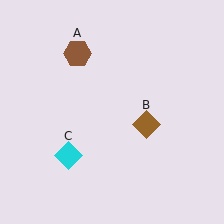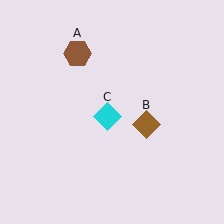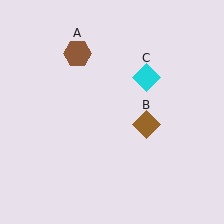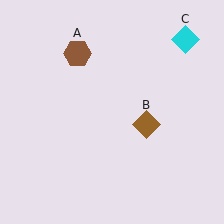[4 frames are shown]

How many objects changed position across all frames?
1 object changed position: cyan diamond (object C).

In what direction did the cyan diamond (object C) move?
The cyan diamond (object C) moved up and to the right.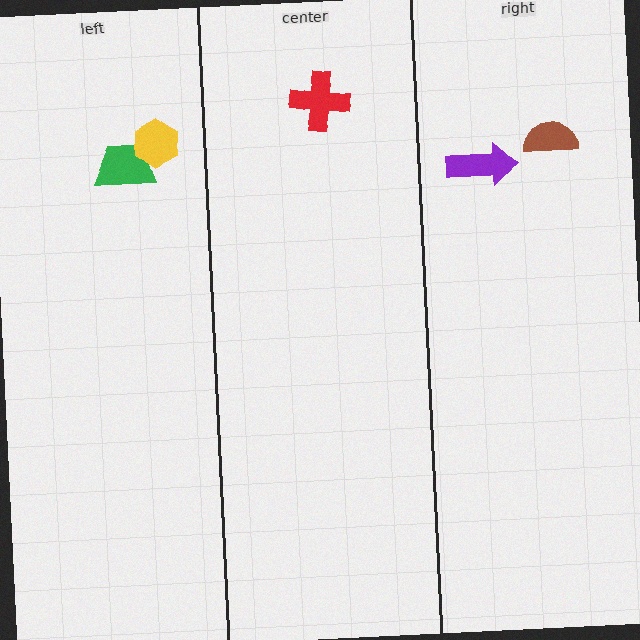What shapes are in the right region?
The brown semicircle, the purple arrow.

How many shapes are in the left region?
2.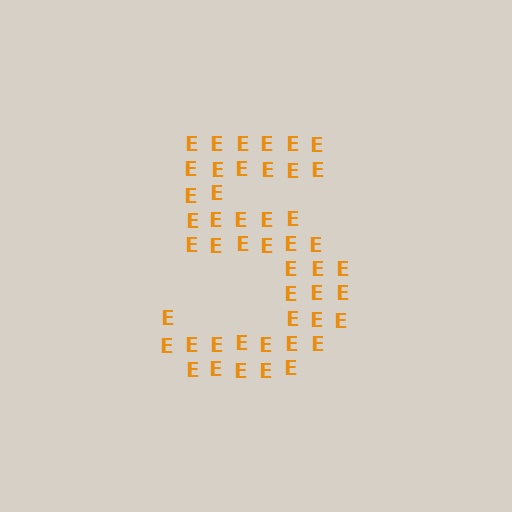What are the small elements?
The small elements are letter E's.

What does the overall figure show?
The overall figure shows the digit 5.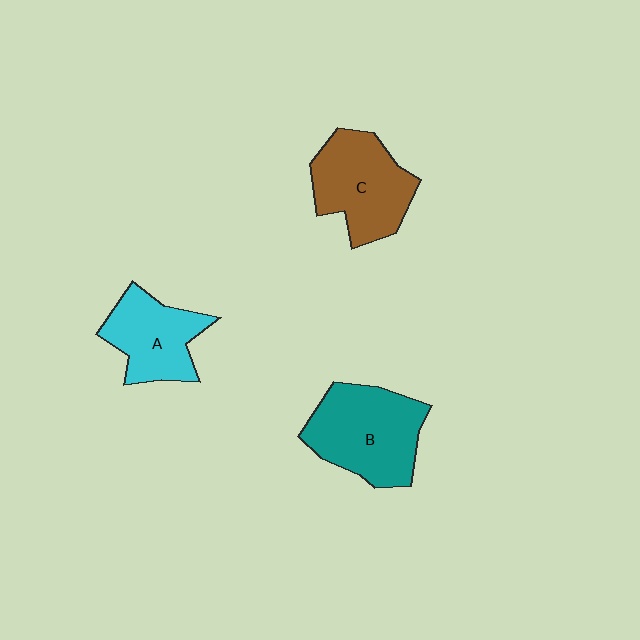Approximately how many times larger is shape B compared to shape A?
Approximately 1.4 times.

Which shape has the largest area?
Shape B (teal).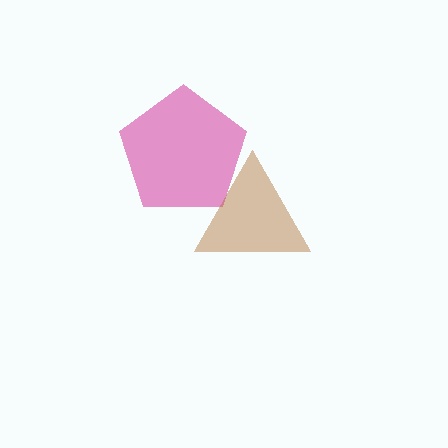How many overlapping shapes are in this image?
There are 2 overlapping shapes in the image.